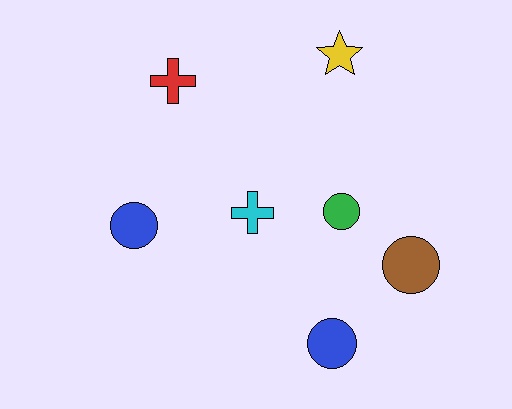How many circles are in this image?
There are 4 circles.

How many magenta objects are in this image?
There are no magenta objects.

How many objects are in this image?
There are 7 objects.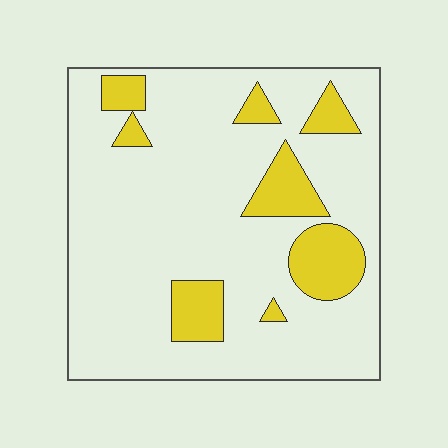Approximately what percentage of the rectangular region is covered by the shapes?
Approximately 15%.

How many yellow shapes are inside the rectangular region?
8.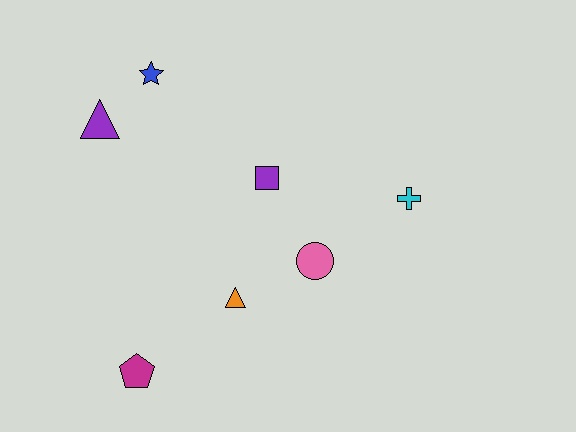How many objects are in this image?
There are 7 objects.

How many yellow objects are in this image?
There are no yellow objects.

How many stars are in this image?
There is 1 star.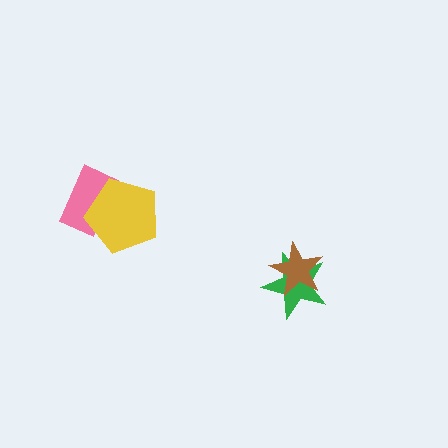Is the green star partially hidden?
Yes, it is partially covered by another shape.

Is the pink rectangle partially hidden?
Yes, it is partially covered by another shape.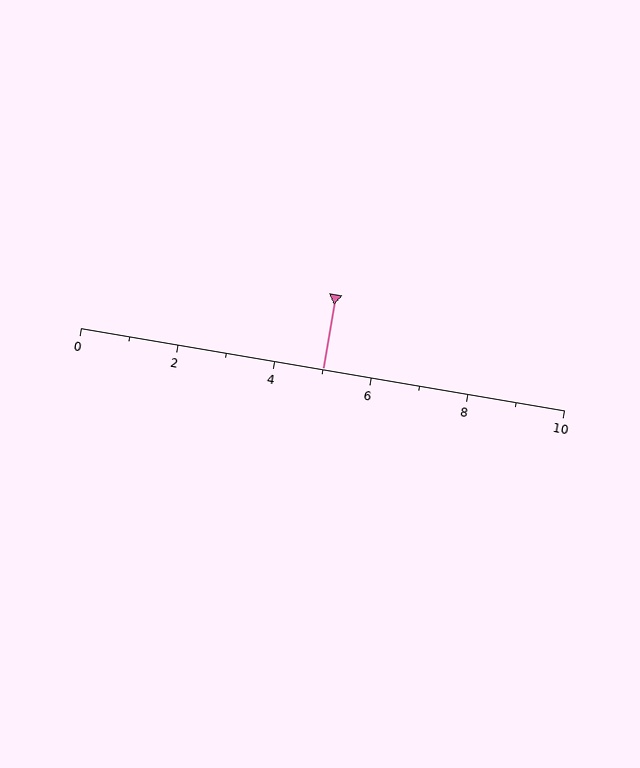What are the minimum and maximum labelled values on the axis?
The axis runs from 0 to 10.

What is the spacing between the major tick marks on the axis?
The major ticks are spaced 2 apart.